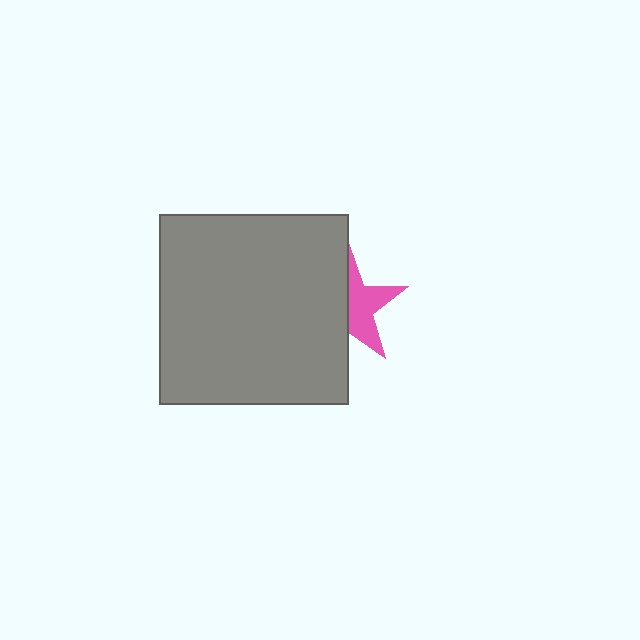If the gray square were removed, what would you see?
You would see the complete pink star.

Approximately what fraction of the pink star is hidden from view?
Roughly 52% of the pink star is hidden behind the gray square.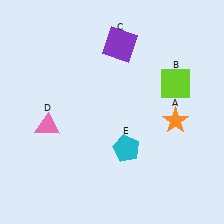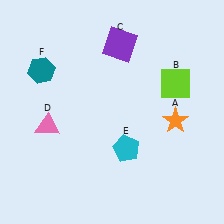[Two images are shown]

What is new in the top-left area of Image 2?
A teal hexagon (F) was added in the top-left area of Image 2.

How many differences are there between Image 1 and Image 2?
There is 1 difference between the two images.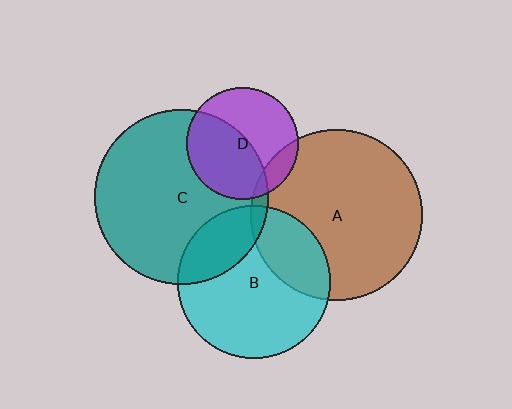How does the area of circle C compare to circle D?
Approximately 2.4 times.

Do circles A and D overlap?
Yes.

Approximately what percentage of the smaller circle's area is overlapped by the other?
Approximately 10%.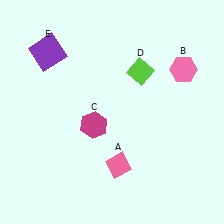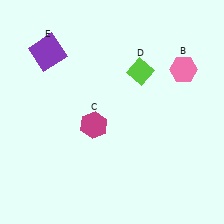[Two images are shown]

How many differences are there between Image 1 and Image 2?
There is 1 difference between the two images.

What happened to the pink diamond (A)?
The pink diamond (A) was removed in Image 2. It was in the bottom-right area of Image 1.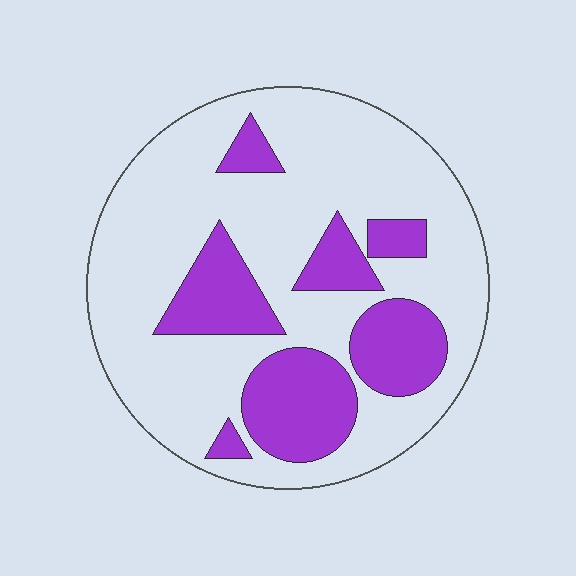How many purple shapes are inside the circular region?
7.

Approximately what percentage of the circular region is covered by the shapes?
Approximately 30%.